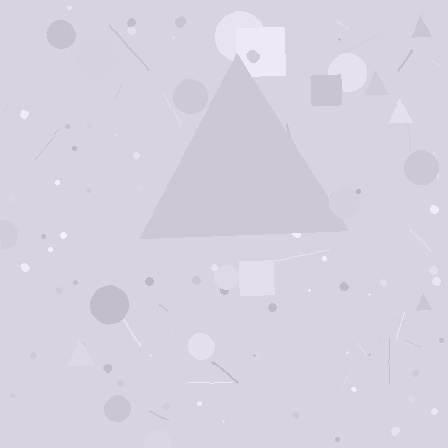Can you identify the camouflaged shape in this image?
The camouflaged shape is a triangle.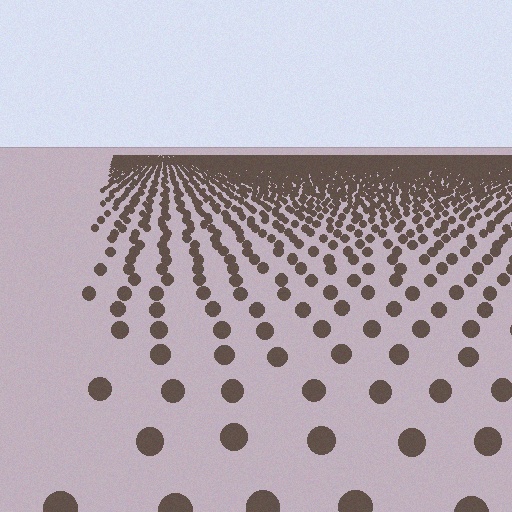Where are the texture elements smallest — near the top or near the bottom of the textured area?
Near the top.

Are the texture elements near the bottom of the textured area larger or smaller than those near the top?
Larger. Near the bottom, elements are closer to the viewer and appear at a bigger on-screen size.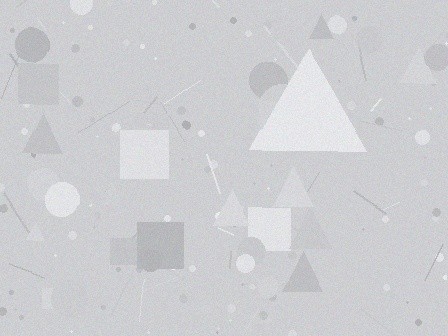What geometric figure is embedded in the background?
A triangle is embedded in the background.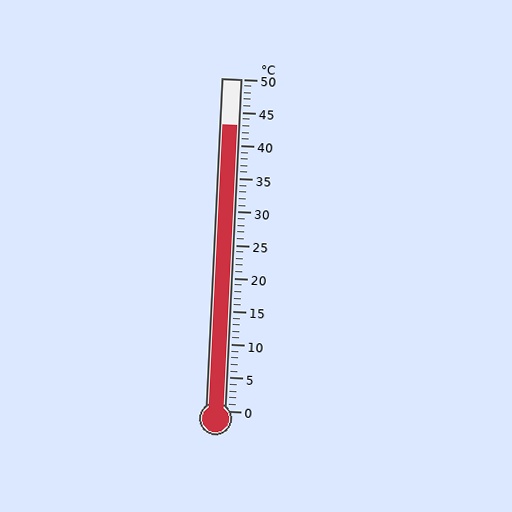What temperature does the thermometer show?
The thermometer shows approximately 43°C.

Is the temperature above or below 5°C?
The temperature is above 5°C.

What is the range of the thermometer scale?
The thermometer scale ranges from 0°C to 50°C.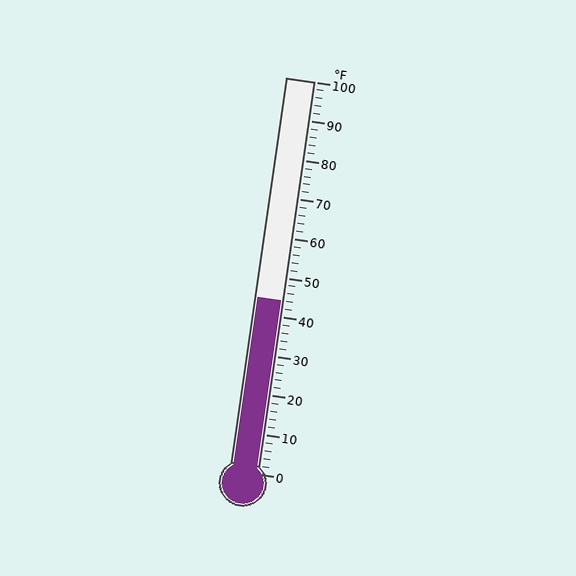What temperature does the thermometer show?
The thermometer shows approximately 44°F.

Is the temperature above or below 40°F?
The temperature is above 40°F.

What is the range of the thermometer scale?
The thermometer scale ranges from 0°F to 100°F.